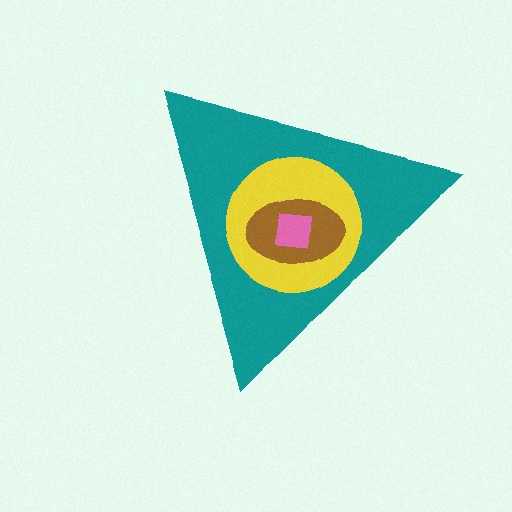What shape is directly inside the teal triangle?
The yellow circle.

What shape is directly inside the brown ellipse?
The pink square.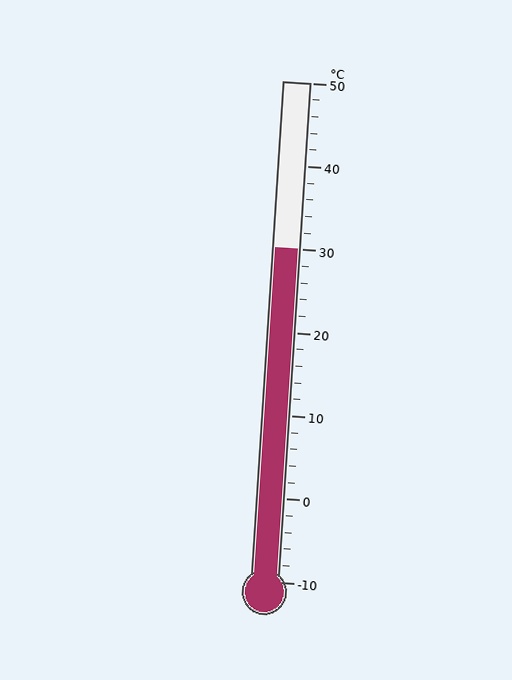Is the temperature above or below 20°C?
The temperature is above 20°C.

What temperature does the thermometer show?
The thermometer shows approximately 30°C.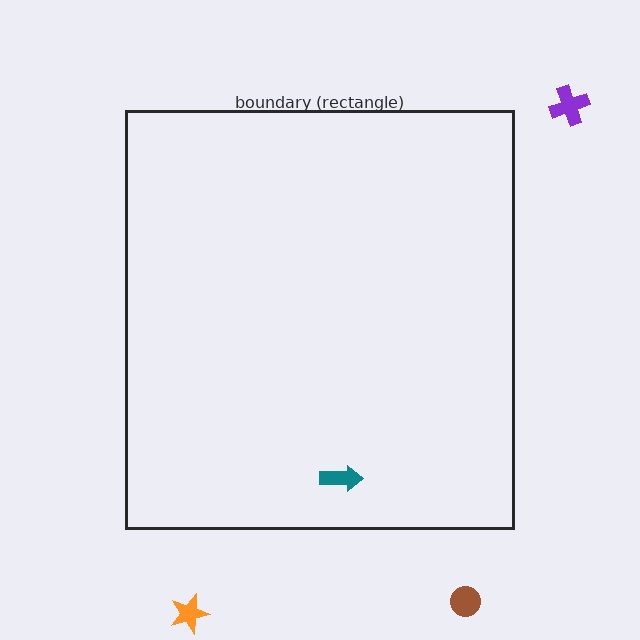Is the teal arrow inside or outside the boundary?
Inside.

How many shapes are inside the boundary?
1 inside, 3 outside.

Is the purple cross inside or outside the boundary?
Outside.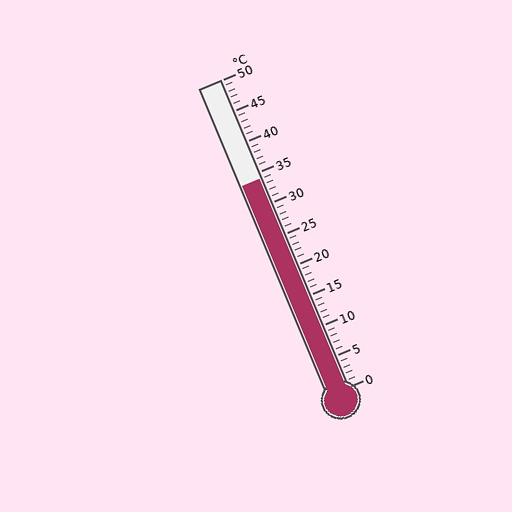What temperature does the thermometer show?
The thermometer shows approximately 34°C.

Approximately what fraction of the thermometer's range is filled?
The thermometer is filled to approximately 70% of its range.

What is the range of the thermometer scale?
The thermometer scale ranges from 0°C to 50°C.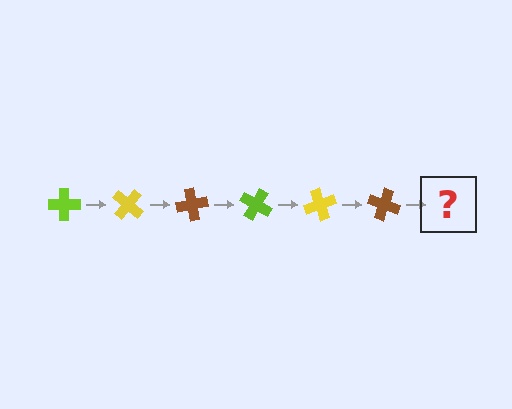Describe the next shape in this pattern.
It should be a lime cross, rotated 240 degrees from the start.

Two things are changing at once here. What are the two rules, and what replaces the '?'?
The two rules are that it rotates 40 degrees each step and the color cycles through lime, yellow, and brown. The '?' should be a lime cross, rotated 240 degrees from the start.